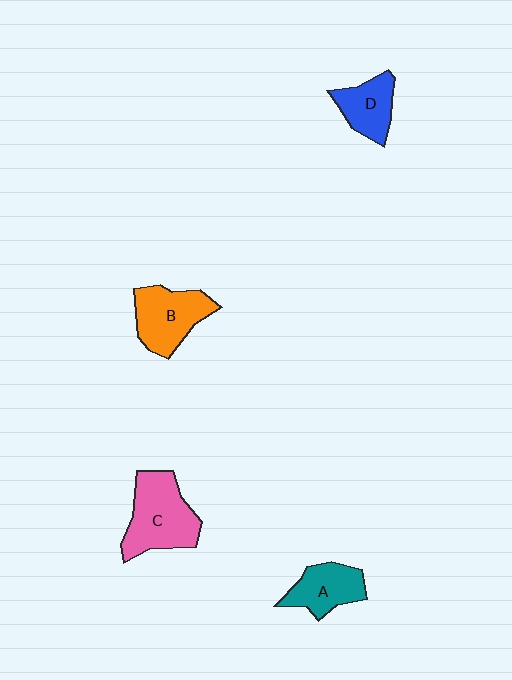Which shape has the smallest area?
Shape D (blue).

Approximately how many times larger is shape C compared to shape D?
Approximately 1.7 times.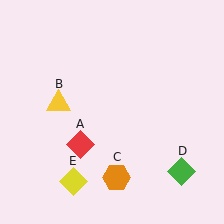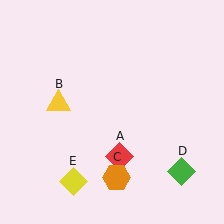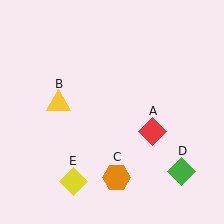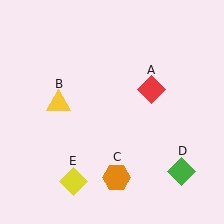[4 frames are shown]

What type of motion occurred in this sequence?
The red diamond (object A) rotated counterclockwise around the center of the scene.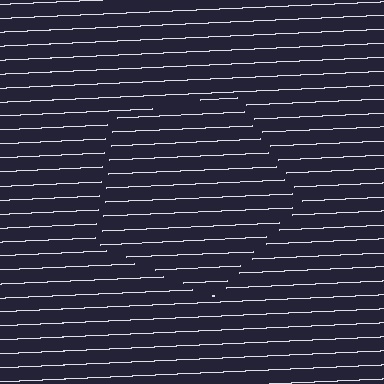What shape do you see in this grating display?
An illusory pentagon. The interior of the shape contains the same grating, shifted by half a period — the contour is defined by the phase discontinuity where line-ends from the inner and outer gratings abut.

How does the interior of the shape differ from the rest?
The interior of the shape contains the same grating, shifted by half a period — the contour is defined by the phase discontinuity where line-ends from the inner and outer gratings abut.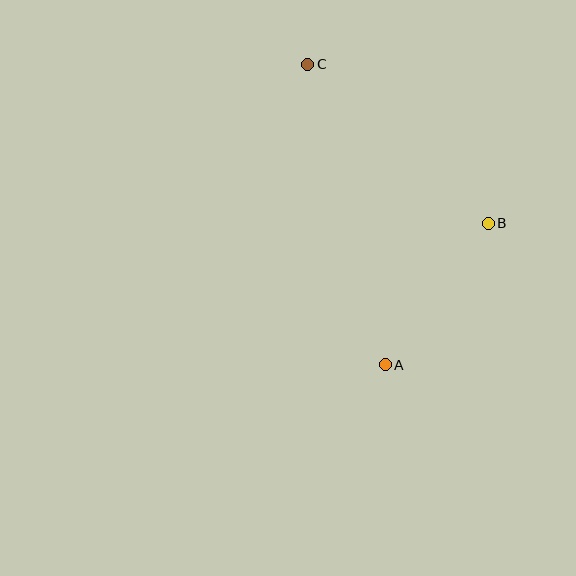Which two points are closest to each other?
Points A and B are closest to each other.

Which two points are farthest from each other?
Points A and C are farthest from each other.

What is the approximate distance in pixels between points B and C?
The distance between B and C is approximately 240 pixels.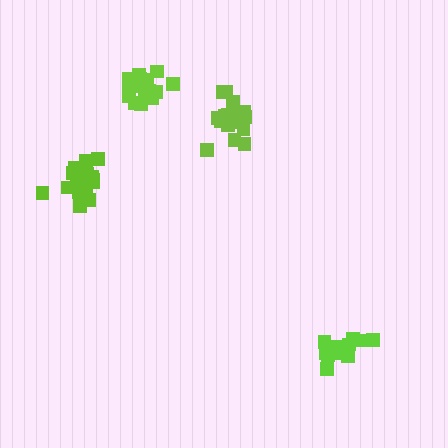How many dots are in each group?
Group 1: 20 dots, Group 2: 20 dots, Group 3: 14 dots, Group 4: 16 dots (70 total).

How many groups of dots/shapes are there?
There are 4 groups.